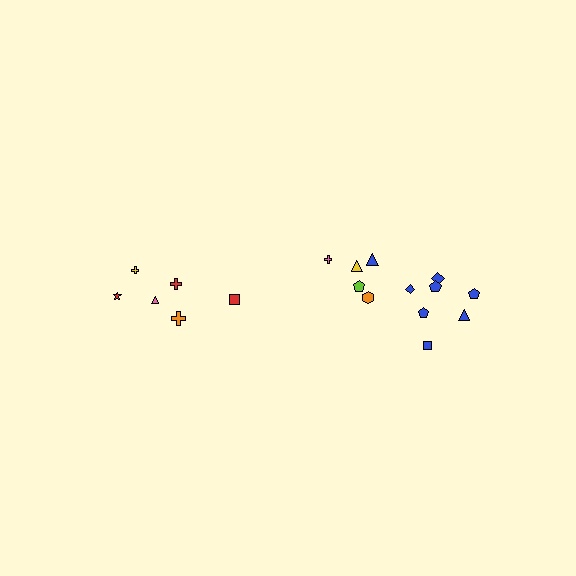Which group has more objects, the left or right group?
The right group.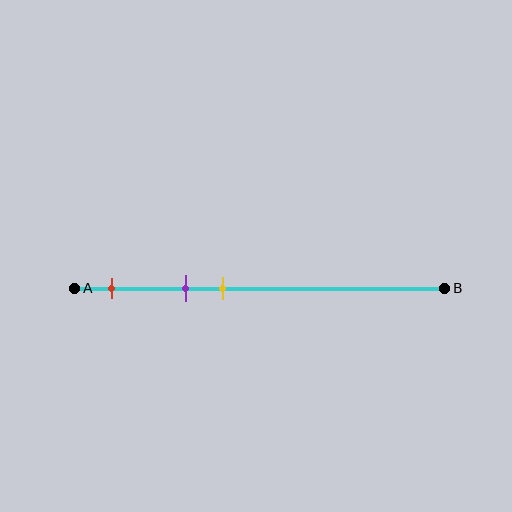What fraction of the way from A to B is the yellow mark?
The yellow mark is approximately 40% (0.4) of the way from A to B.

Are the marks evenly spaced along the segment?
Yes, the marks are approximately evenly spaced.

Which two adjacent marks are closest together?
The purple and yellow marks are the closest adjacent pair.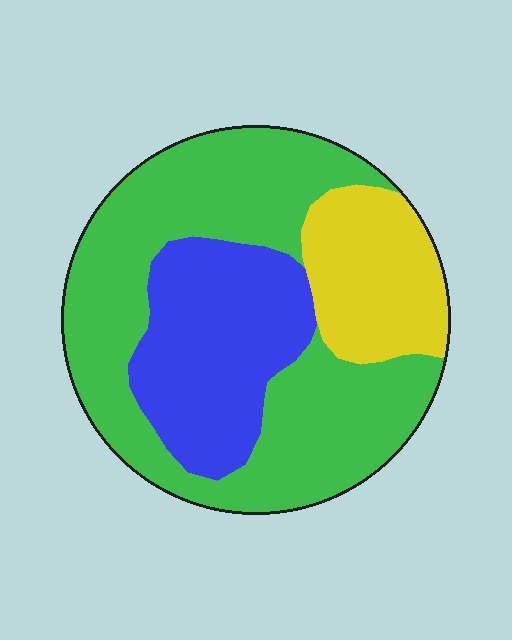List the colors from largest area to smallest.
From largest to smallest: green, blue, yellow.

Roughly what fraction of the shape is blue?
Blue takes up between a quarter and a half of the shape.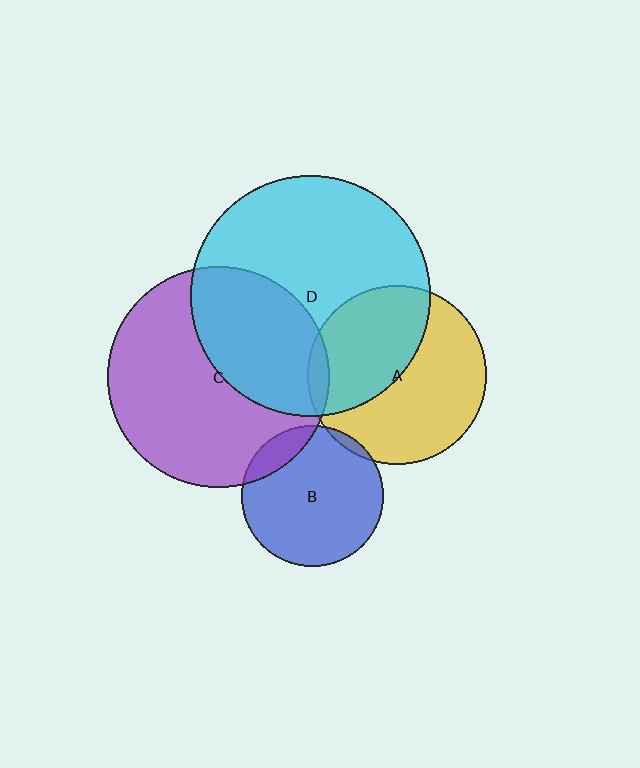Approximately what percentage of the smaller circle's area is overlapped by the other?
Approximately 40%.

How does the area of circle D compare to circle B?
Approximately 2.9 times.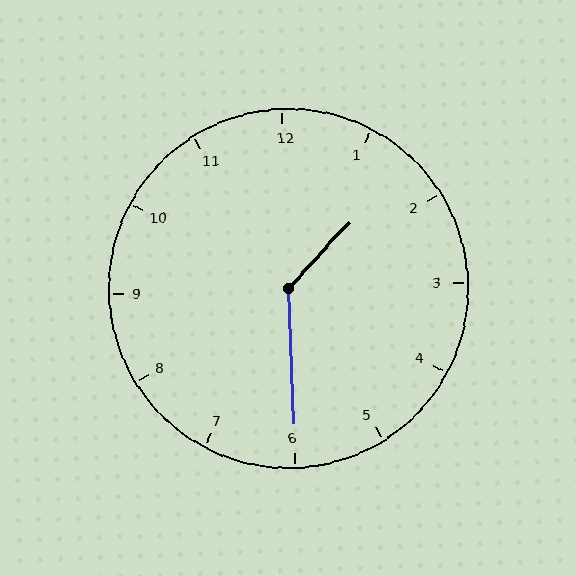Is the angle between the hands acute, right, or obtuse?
It is obtuse.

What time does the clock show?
1:30.